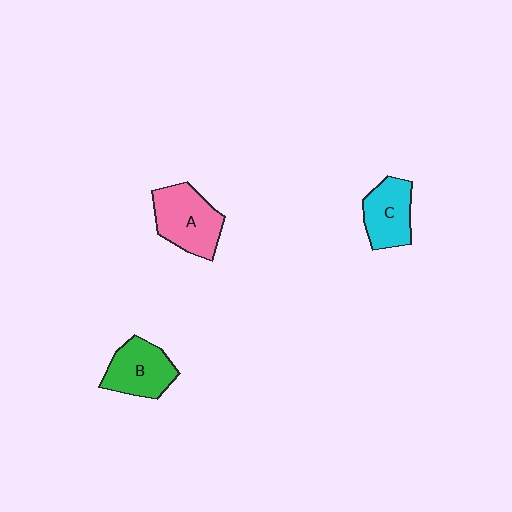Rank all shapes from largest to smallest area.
From largest to smallest: A (pink), B (green), C (cyan).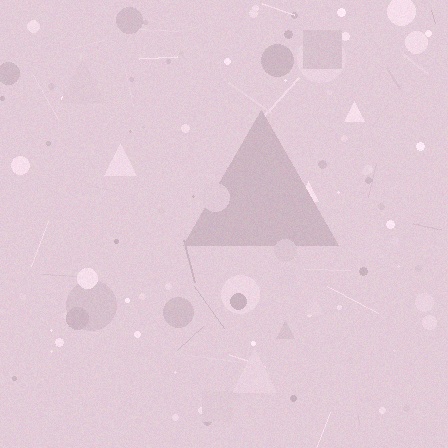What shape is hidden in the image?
A triangle is hidden in the image.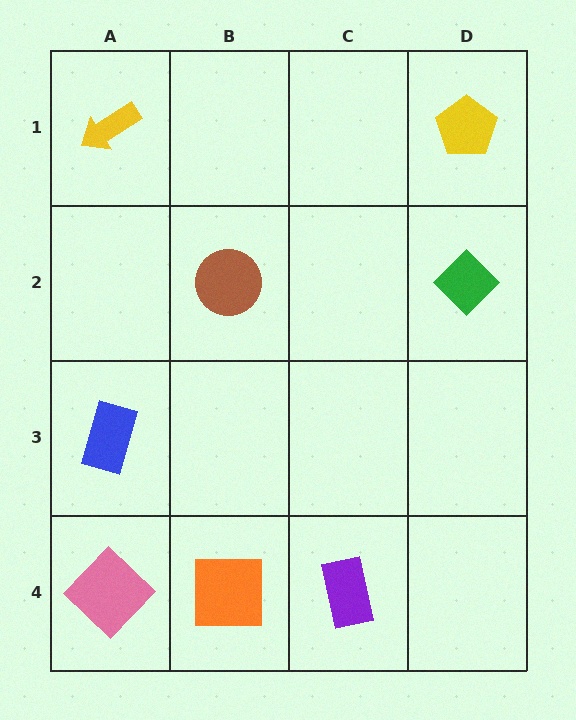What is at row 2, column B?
A brown circle.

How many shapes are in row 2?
2 shapes.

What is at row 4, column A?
A pink diamond.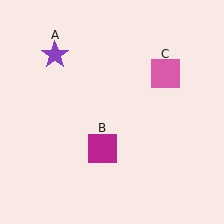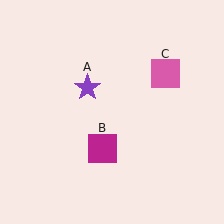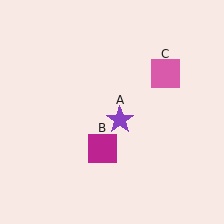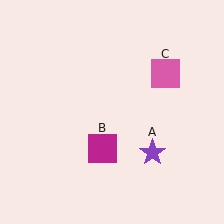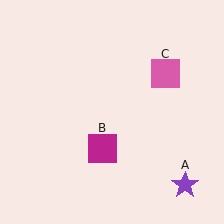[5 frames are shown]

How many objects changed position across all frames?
1 object changed position: purple star (object A).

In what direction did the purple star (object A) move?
The purple star (object A) moved down and to the right.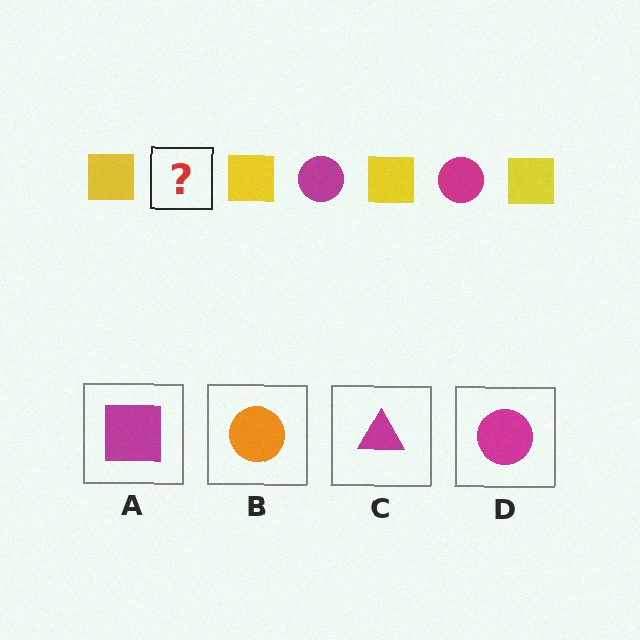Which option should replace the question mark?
Option D.